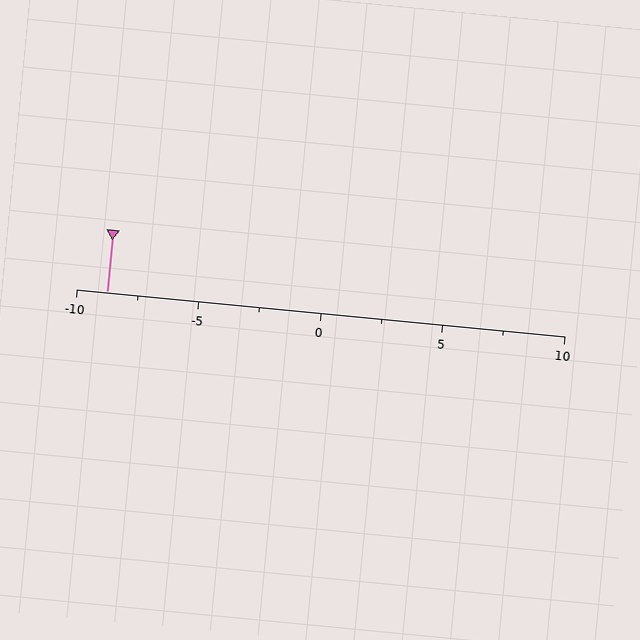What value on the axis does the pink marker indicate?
The marker indicates approximately -8.8.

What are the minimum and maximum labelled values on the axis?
The axis runs from -10 to 10.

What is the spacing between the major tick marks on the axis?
The major ticks are spaced 5 apart.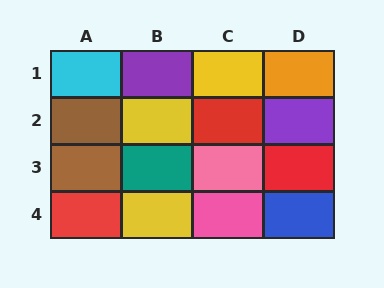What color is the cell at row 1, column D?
Orange.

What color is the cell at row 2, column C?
Red.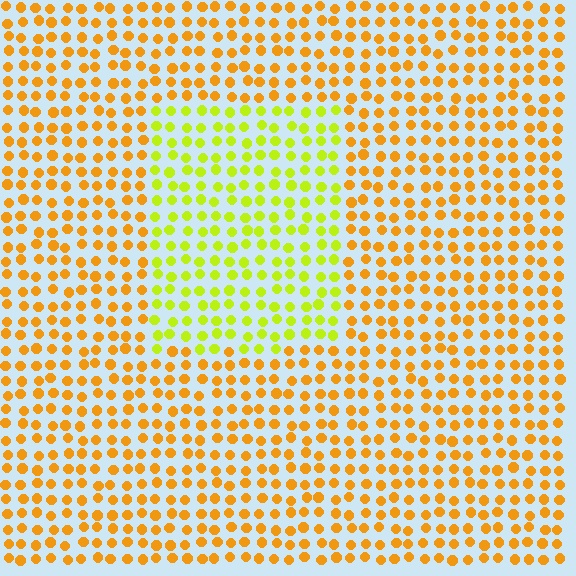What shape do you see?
I see a rectangle.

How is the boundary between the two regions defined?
The boundary is defined purely by a slight shift in hue (about 39 degrees). Spacing, size, and orientation are identical on both sides.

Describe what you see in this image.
The image is filled with small orange elements in a uniform arrangement. A rectangle-shaped region is visible where the elements are tinted to a slightly different hue, forming a subtle color boundary.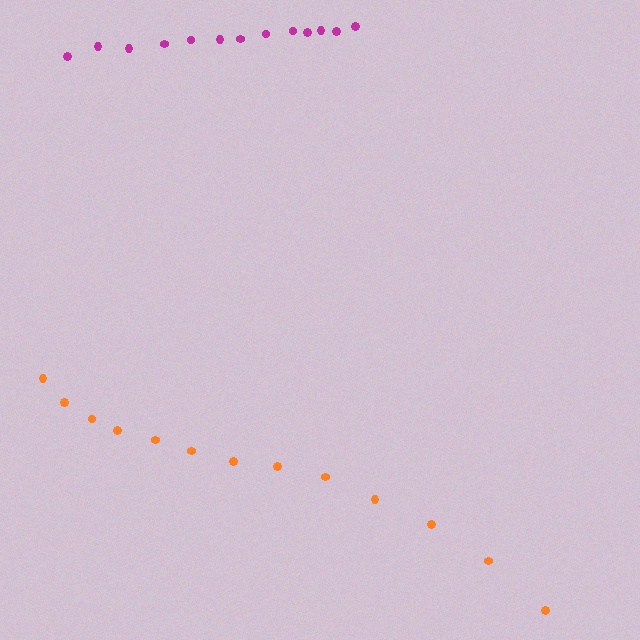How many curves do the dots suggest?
There are 2 distinct paths.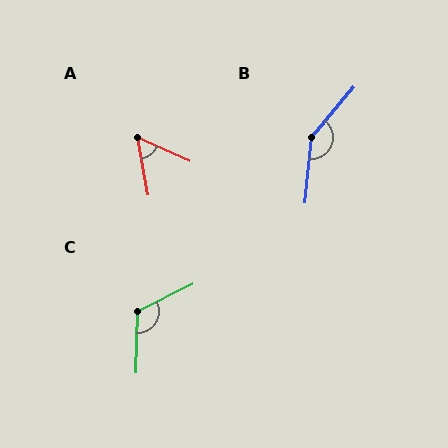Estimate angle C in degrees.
Approximately 118 degrees.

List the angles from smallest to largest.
A (56°), C (118°), B (146°).